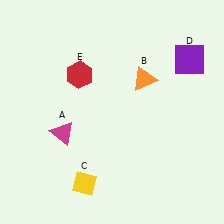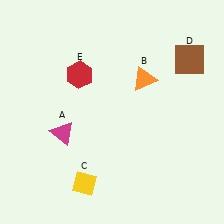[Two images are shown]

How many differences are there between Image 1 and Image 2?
There is 1 difference between the two images.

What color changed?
The square (D) changed from purple in Image 1 to brown in Image 2.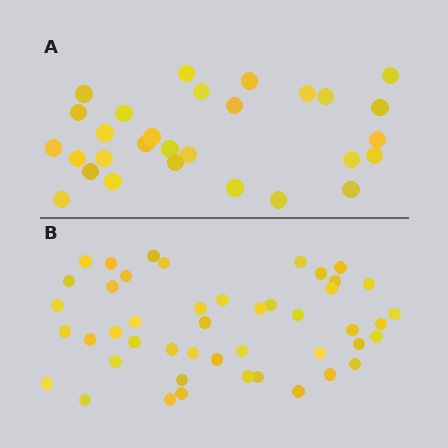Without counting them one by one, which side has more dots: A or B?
Region B (the bottom region) has more dots.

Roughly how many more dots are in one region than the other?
Region B has approximately 15 more dots than region A.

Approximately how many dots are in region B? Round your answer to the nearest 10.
About 50 dots. (The exact count is 46, which rounds to 50.)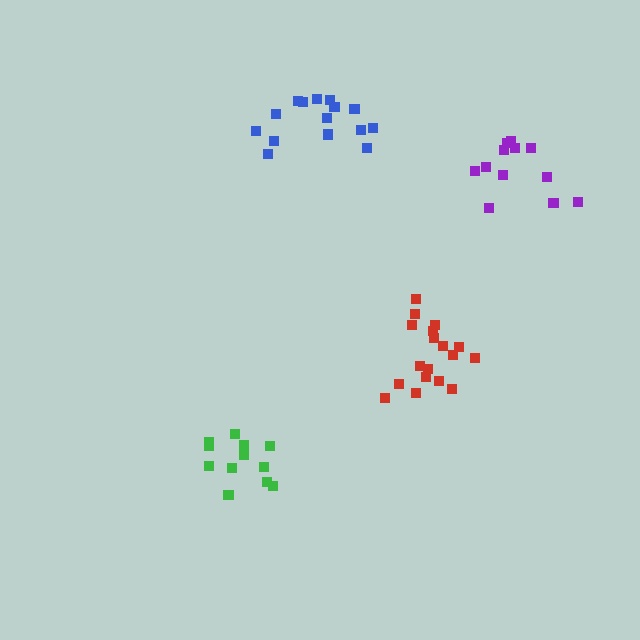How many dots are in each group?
Group 1: 18 dots, Group 2: 12 dots, Group 3: 12 dots, Group 4: 16 dots (58 total).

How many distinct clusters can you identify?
There are 4 distinct clusters.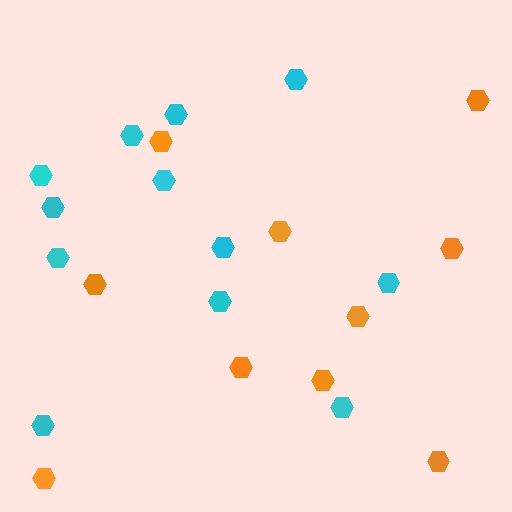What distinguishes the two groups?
There are 2 groups: one group of cyan hexagons (12) and one group of orange hexagons (10).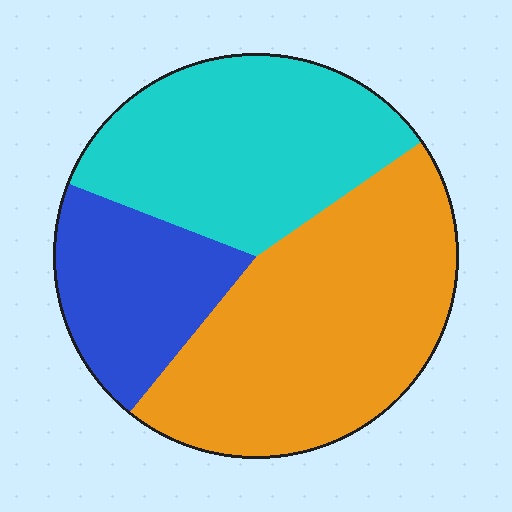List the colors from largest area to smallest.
From largest to smallest: orange, cyan, blue.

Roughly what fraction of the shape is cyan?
Cyan covers roughly 35% of the shape.